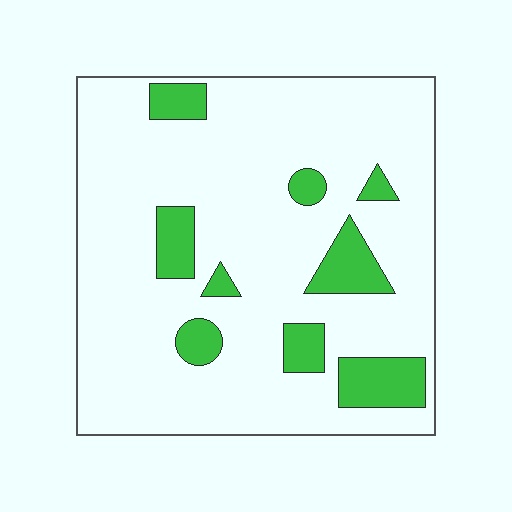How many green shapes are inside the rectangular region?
9.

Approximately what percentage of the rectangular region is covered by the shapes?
Approximately 15%.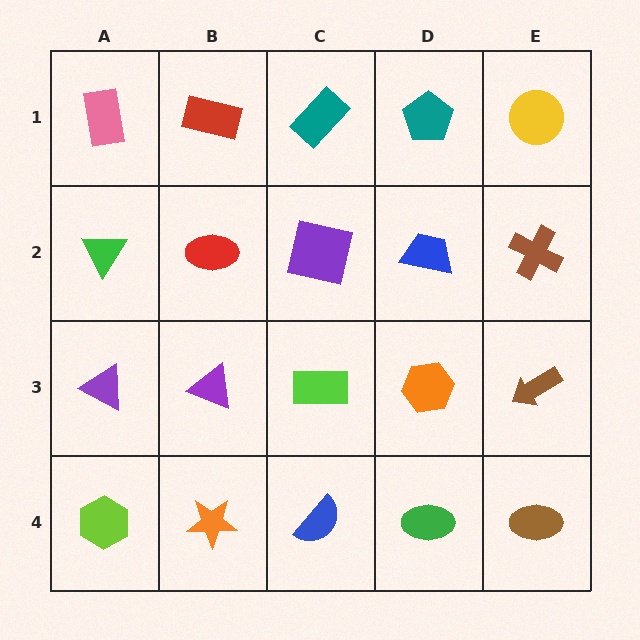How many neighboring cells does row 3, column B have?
4.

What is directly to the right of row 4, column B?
A blue semicircle.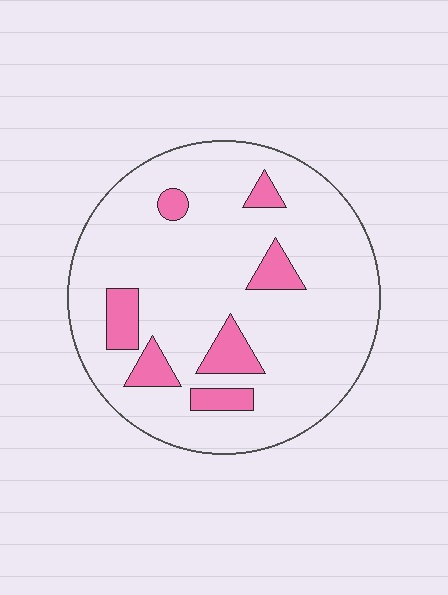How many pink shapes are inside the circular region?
7.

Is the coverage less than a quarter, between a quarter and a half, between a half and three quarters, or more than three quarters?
Less than a quarter.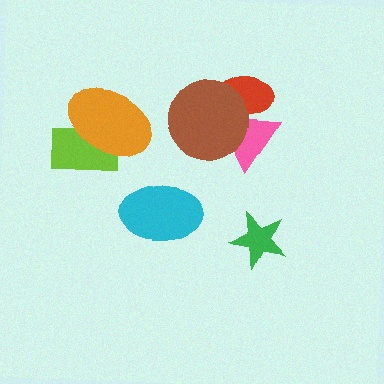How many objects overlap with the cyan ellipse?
0 objects overlap with the cyan ellipse.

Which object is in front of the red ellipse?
The brown circle is in front of the red ellipse.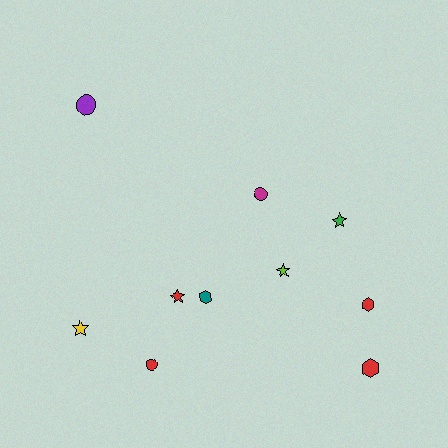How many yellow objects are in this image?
There is 1 yellow object.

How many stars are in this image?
There are 4 stars.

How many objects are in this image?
There are 10 objects.